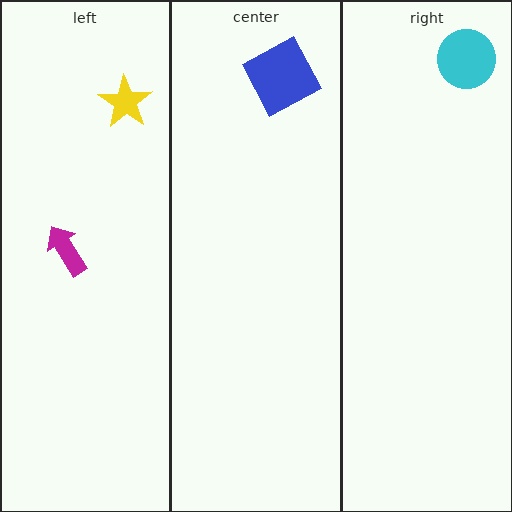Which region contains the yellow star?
The left region.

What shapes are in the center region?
The blue square.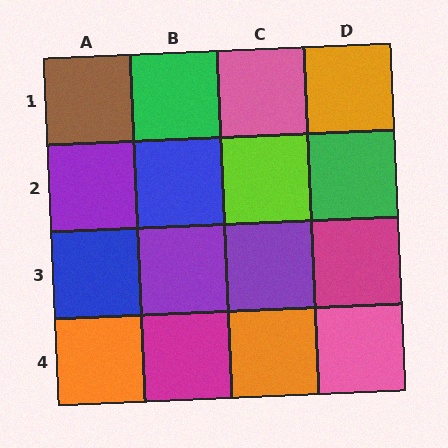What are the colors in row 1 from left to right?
Brown, green, pink, orange.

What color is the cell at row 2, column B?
Blue.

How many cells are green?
2 cells are green.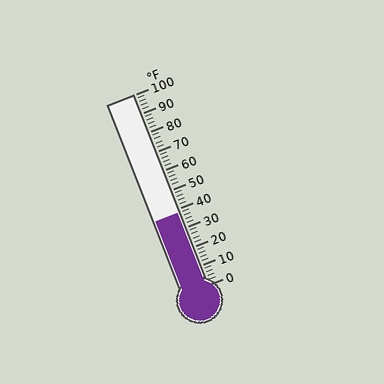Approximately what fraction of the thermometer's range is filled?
The thermometer is filled to approximately 40% of its range.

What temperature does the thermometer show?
The thermometer shows approximately 38°F.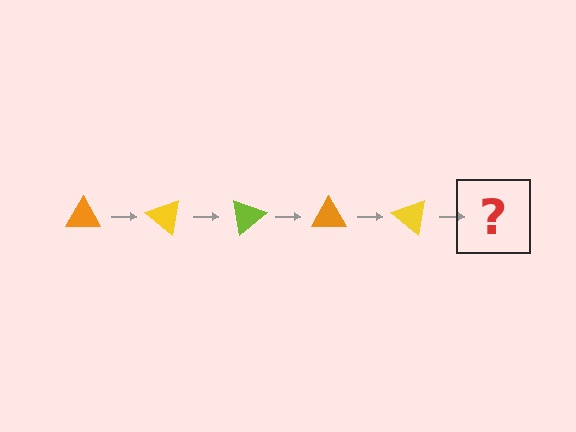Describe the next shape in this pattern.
It should be a lime triangle, rotated 200 degrees from the start.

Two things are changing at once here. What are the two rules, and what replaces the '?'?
The two rules are that it rotates 40 degrees each step and the color cycles through orange, yellow, and lime. The '?' should be a lime triangle, rotated 200 degrees from the start.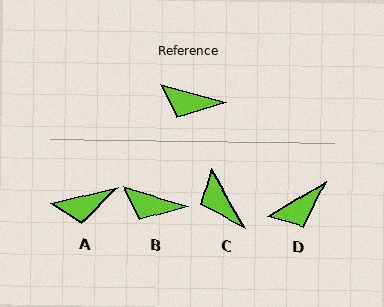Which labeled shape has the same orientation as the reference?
B.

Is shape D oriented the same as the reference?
No, it is off by about 47 degrees.